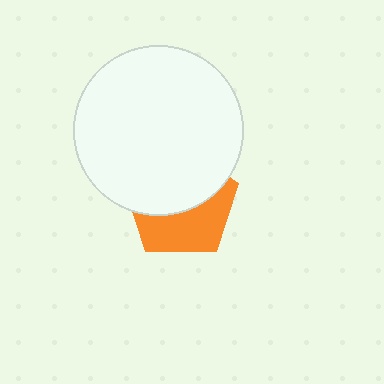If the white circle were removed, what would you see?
You would see the complete orange pentagon.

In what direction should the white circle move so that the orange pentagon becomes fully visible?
The white circle should move up. That is the shortest direction to clear the overlap and leave the orange pentagon fully visible.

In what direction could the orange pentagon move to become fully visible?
The orange pentagon could move down. That would shift it out from behind the white circle entirely.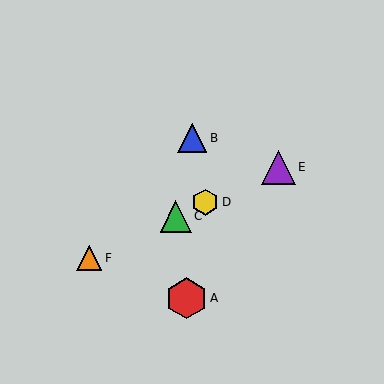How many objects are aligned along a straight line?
4 objects (C, D, E, F) are aligned along a straight line.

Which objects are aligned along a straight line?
Objects C, D, E, F are aligned along a straight line.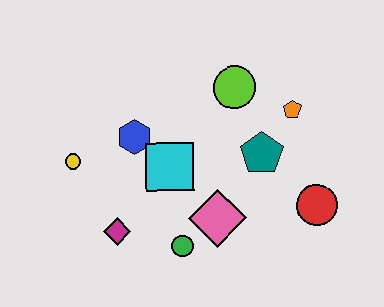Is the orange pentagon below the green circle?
No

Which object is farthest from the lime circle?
The magenta diamond is farthest from the lime circle.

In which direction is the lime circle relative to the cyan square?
The lime circle is above the cyan square.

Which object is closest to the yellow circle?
The blue hexagon is closest to the yellow circle.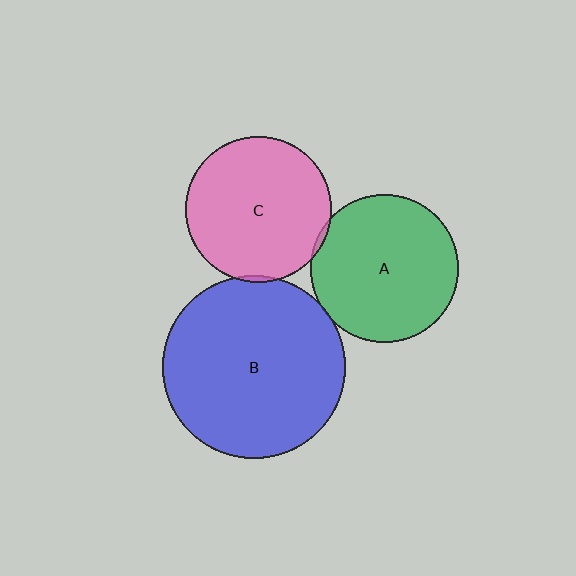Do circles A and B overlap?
Yes.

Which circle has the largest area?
Circle B (blue).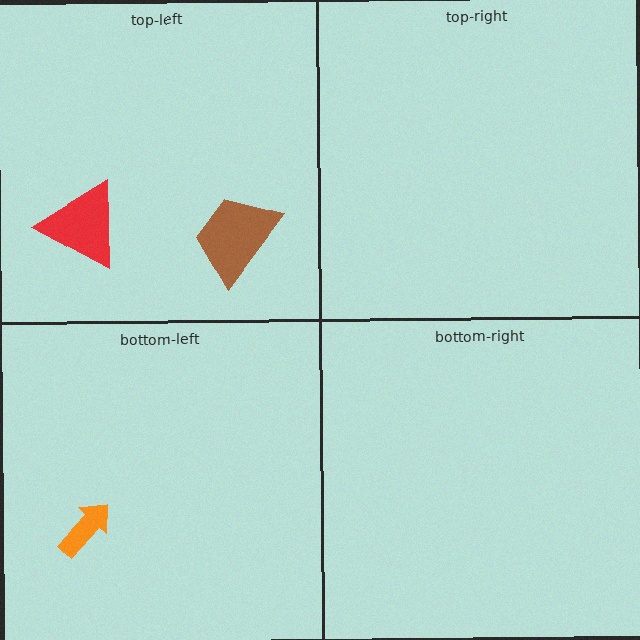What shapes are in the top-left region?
The brown trapezoid, the red triangle.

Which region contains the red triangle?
The top-left region.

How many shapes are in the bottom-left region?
1.